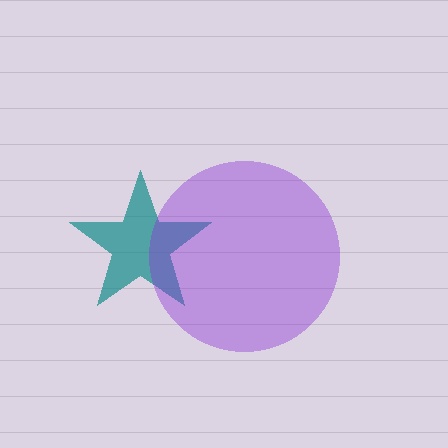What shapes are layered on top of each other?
The layered shapes are: a teal star, a purple circle.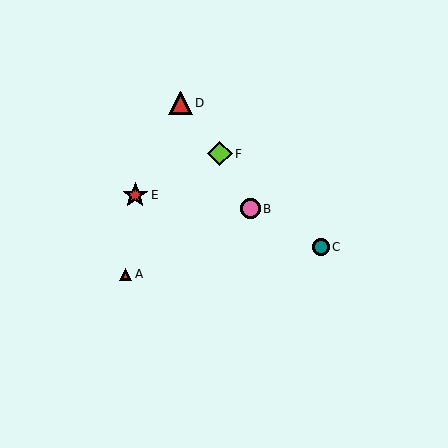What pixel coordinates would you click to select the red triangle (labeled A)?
Click at (125, 274) to select the red triangle A.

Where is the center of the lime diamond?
The center of the lime diamond is at (220, 154).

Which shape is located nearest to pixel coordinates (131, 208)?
The red star (labeled E) at (135, 195) is nearest to that location.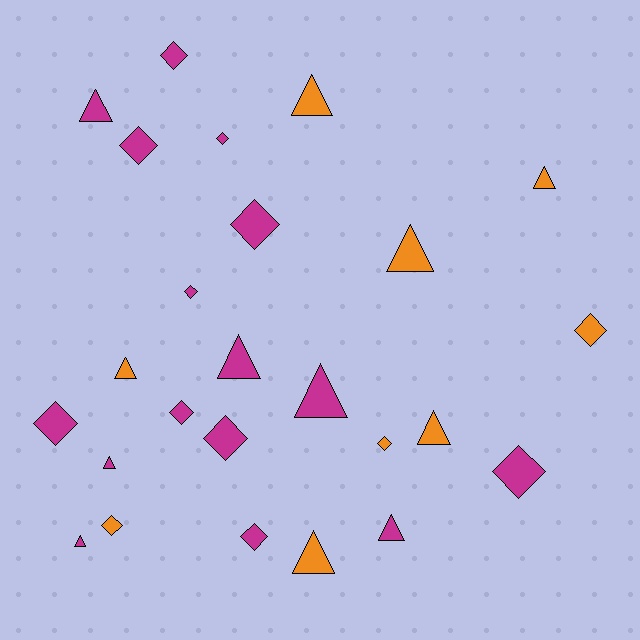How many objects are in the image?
There are 25 objects.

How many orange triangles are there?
There are 6 orange triangles.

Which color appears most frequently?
Magenta, with 16 objects.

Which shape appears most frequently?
Diamond, with 13 objects.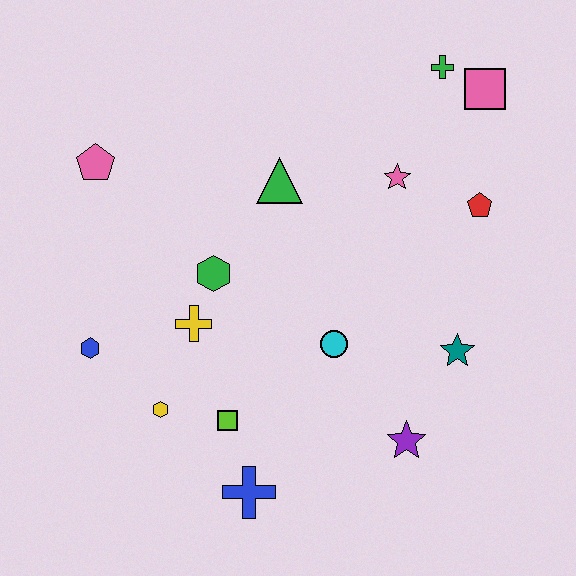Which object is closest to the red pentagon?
The pink star is closest to the red pentagon.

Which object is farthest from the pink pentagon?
The purple star is farthest from the pink pentagon.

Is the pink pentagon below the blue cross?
No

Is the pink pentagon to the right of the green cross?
No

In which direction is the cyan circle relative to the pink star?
The cyan circle is below the pink star.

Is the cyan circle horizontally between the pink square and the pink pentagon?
Yes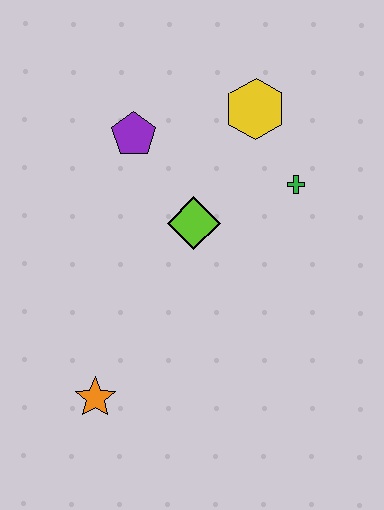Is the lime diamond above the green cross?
No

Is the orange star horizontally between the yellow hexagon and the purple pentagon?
No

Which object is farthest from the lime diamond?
The orange star is farthest from the lime diamond.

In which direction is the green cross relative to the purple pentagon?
The green cross is to the right of the purple pentagon.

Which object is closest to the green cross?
The yellow hexagon is closest to the green cross.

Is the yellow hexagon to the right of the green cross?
No